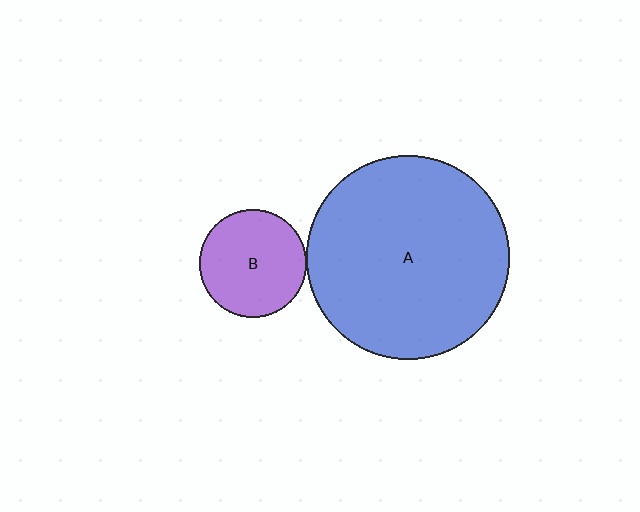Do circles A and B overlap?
Yes.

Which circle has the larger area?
Circle A (blue).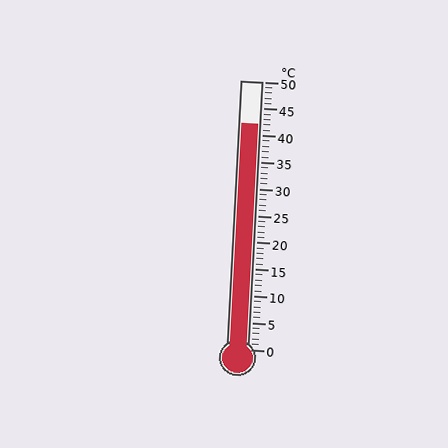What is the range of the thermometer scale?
The thermometer scale ranges from 0°C to 50°C.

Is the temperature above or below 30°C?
The temperature is above 30°C.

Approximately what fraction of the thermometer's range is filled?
The thermometer is filled to approximately 85% of its range.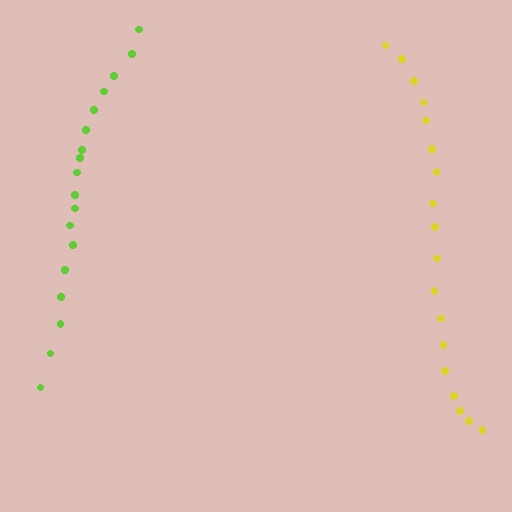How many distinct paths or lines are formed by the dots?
There are 2 distinct paths.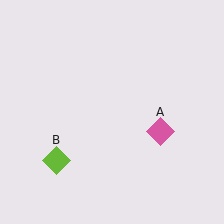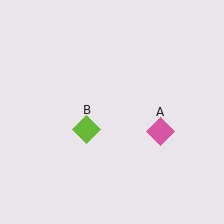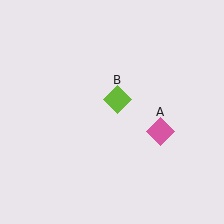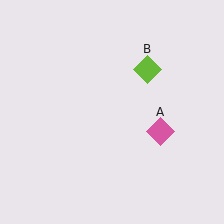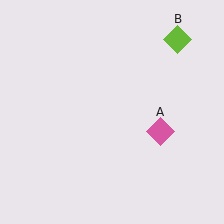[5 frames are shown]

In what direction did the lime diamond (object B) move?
The lime diamond (object B) moved up and to the right.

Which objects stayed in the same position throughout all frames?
Pink diamond (object A) remained stationary.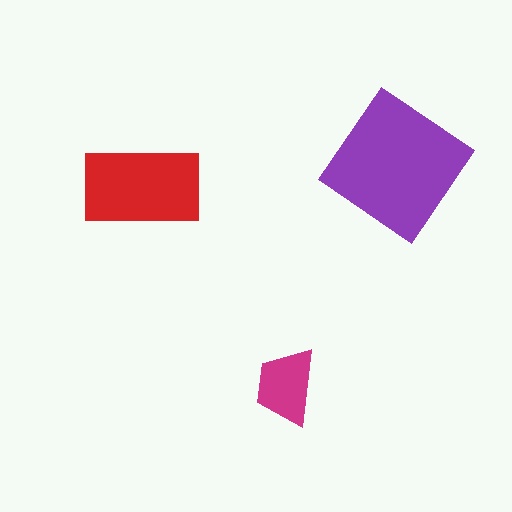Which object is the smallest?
The magenta trapezoid.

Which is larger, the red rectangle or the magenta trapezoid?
The red rectangle.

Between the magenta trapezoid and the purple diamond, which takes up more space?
The purple diamond.